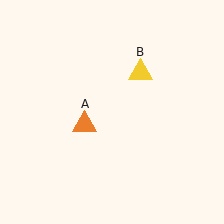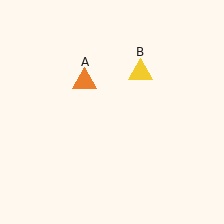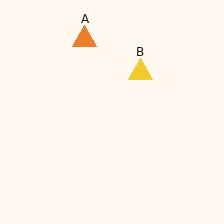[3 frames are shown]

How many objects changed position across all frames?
1 object changed position: orange triangle (object A).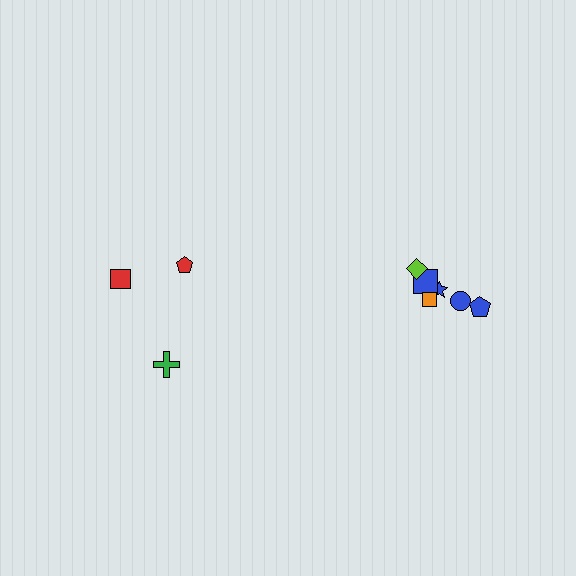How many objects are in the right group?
There are 6 objects.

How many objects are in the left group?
There are 3 objects.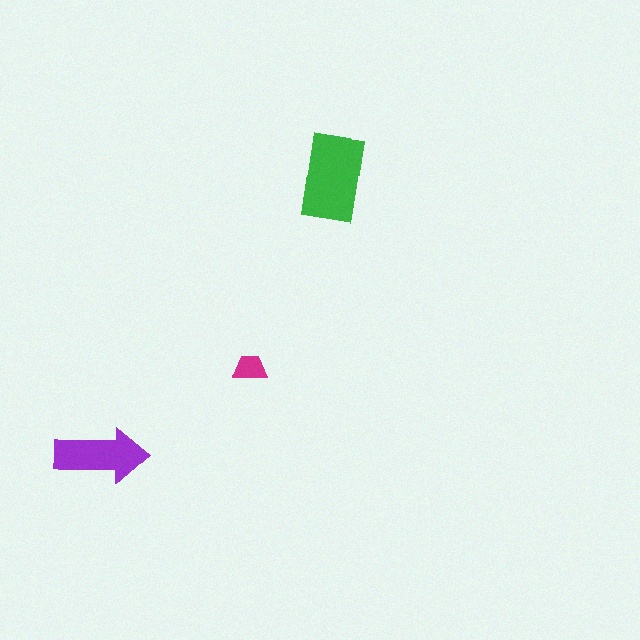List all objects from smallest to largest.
The magenta trapezoid, the purple arrow, the green rectangle.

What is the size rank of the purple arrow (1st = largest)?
2nd.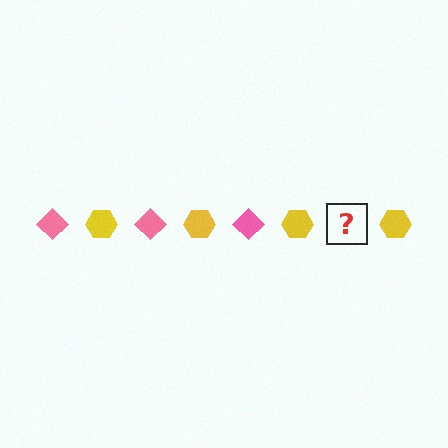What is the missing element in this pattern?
The missing element is a pink diamond.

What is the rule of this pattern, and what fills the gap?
The rule is that the pattern alternates between pink diamond and yellow hexagon. The gap should be filled with a pink diamond.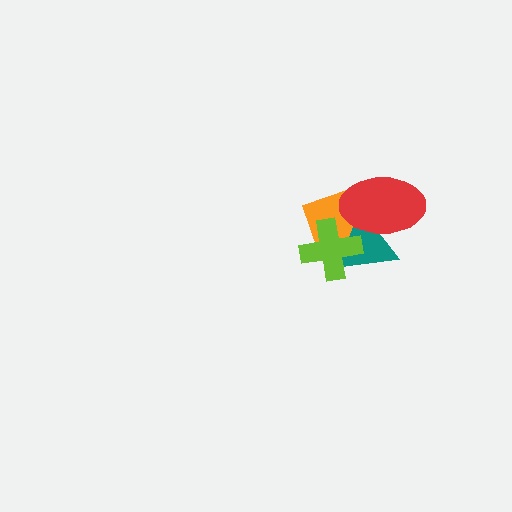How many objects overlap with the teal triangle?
3 objects overlap with the teal triangle.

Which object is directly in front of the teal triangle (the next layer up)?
The red ellipse is directly in front of the teal triangle.